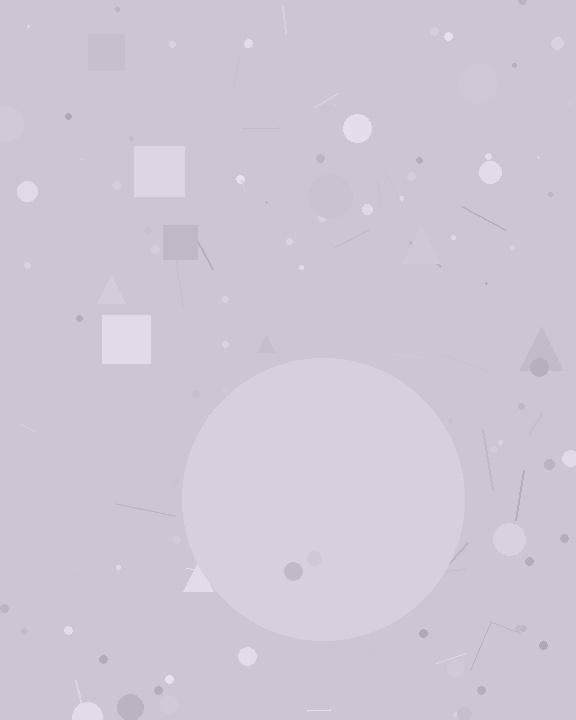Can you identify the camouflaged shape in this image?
The camouflaged shape is a circle.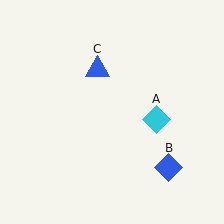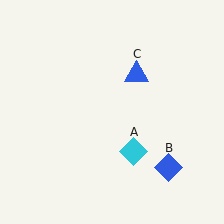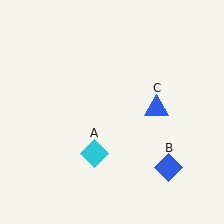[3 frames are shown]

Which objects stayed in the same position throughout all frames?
Blue diamond (object B) remained stationary.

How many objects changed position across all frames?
2 objects changed position: cyan diamond (object A), blue triangle (object C).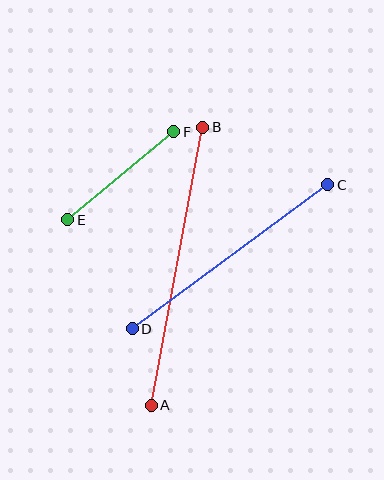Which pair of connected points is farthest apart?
Points A and B are farthest apart.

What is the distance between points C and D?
The distance is approximately 243 pixels.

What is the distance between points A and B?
The distance is approximately 283 pixels.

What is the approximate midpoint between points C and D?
The midpoint is at approximately (230, 257) pixels.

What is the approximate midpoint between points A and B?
The midpoint is at approximately (177, 266) pixels.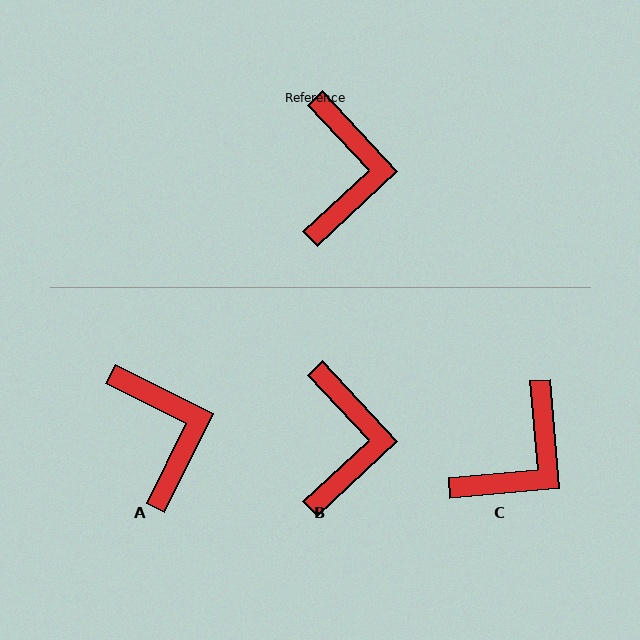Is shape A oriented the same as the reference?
No, it is off by about 21 degrees.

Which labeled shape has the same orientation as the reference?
B.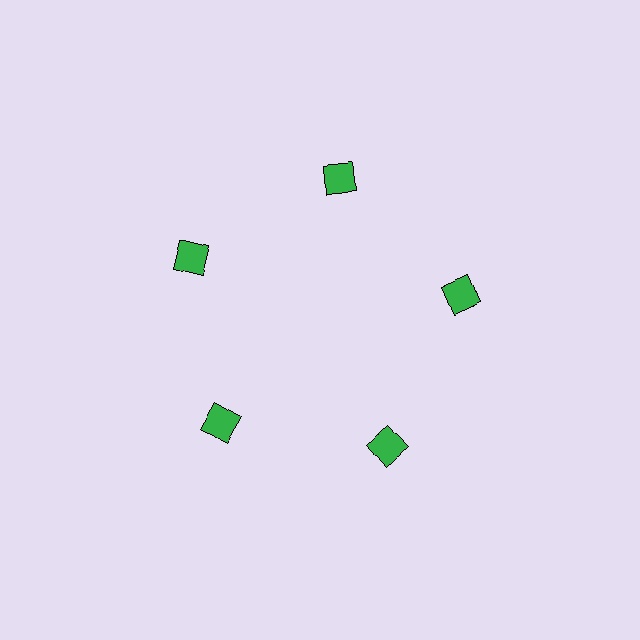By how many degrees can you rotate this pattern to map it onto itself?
The pattern maps onto itself every 72 degrees of rotation.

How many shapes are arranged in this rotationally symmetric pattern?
There are 5 shapes, arranged in 5 groups of 1.